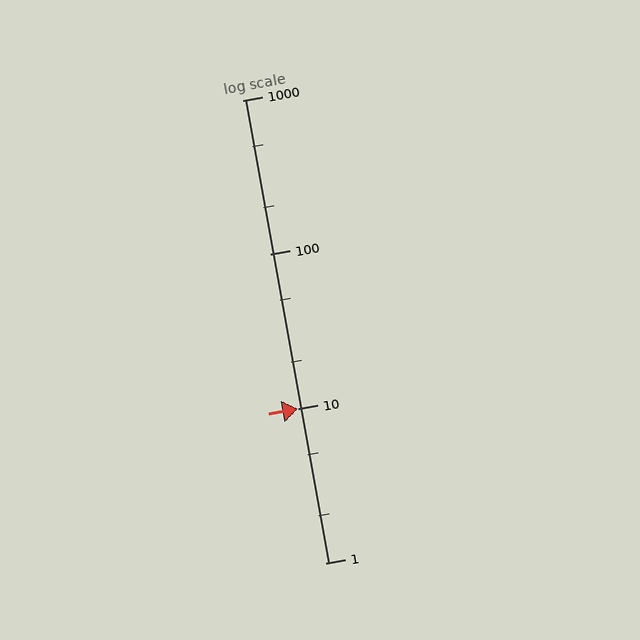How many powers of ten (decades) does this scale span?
The scale spans 3 decades, from 1 to 1000.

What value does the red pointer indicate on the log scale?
The pointer indicates approximately 10.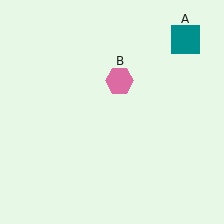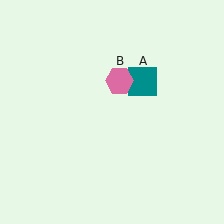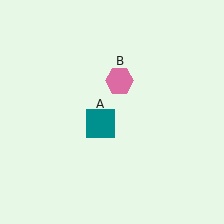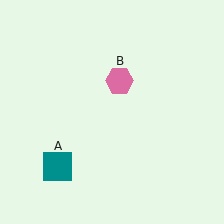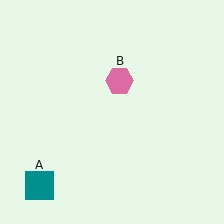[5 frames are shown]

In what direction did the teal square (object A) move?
The teal square (object A) moved down and to the left.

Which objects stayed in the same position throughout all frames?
Pink hexagon (object B) remained stationary.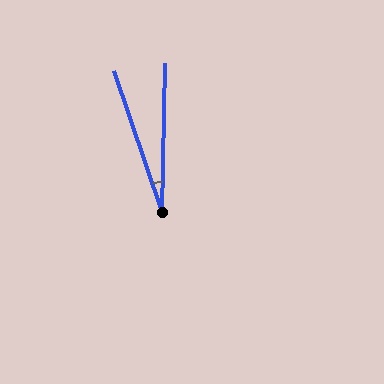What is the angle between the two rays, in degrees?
Approximately 20 degrees.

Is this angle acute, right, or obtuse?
It is acute.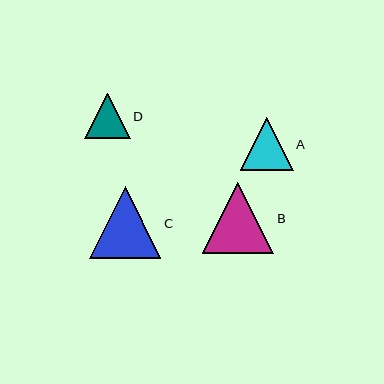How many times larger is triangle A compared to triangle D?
Triangle A is approximately 1.2 times the size of triangle D.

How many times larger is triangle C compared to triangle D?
Triangle C is approximately 1.6 times the size of triangle D.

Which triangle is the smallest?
Triangle D is the smallest with a size of approximately 46 pixels.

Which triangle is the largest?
Triangle B is the largest with a size of approximately 71 pixels.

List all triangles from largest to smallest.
From largest to smallest: B, C, A, D.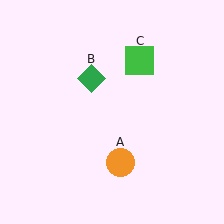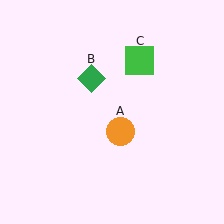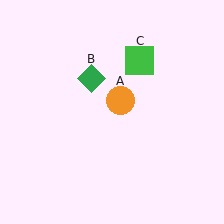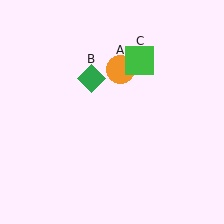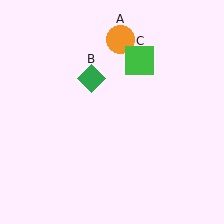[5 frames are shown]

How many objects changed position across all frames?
1 object changed position: orange circle (object A).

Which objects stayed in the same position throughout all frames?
Green diamond (object B) and green square (object C) remained stationary.